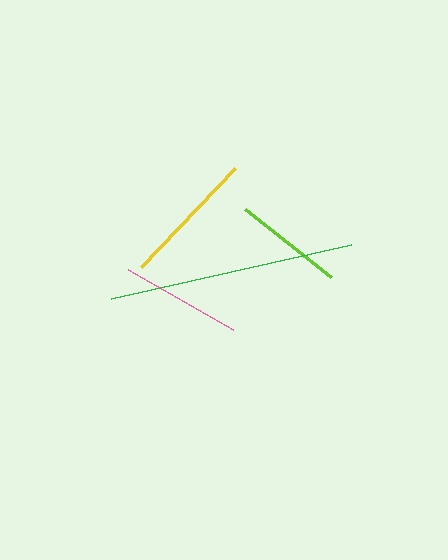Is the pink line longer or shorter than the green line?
The green line is longer than the pink line.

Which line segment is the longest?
The green line is the longest at approximately 246 pixels.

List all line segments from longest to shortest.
From longest to shortest: green, yellow, pink, lime.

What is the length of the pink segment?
The pink segment is approximately 120 pixels long.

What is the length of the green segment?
The green segment is approximately 246 pixels long.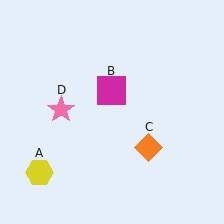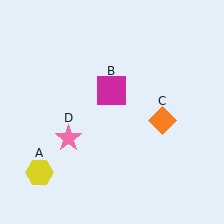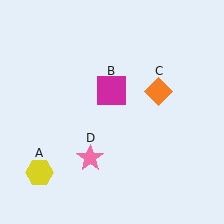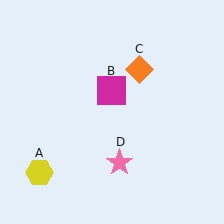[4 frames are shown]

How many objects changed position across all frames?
2 objects changed position: orange diamond (object C), pink star (object D).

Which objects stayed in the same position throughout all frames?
Yellow hexagon (object A) and magenta square (object B) remained stationary.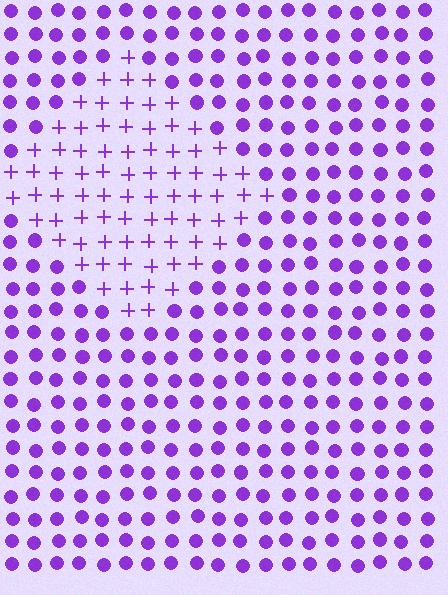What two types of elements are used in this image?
The image uses plus signs inside the diamond region and circles outside it.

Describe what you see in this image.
The image is filled with small purple elements arranged in a uniform grid. A diamond-shaped region contains plus signs, while the surrounding area contains circles. The boundary is defined purely by the change in element shape.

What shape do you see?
I see a diamond.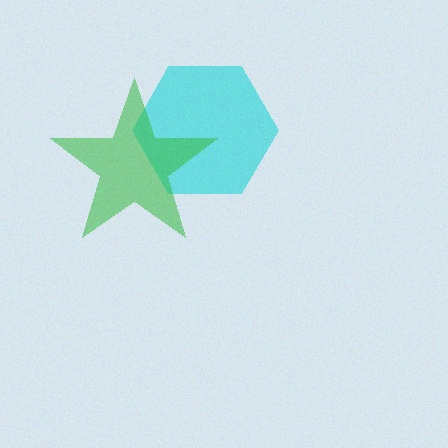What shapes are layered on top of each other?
The layered shapes are: a cyan hexagon, a green star.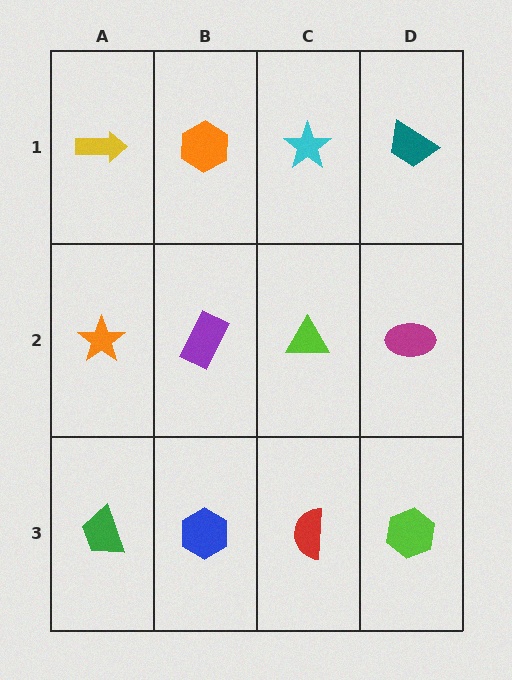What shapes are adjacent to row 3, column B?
A purple rectangle (row 2, column B), a green trapezoid (row 3, column A), a red semicircle (row 3, column C).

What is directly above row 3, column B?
A purple rectangle.